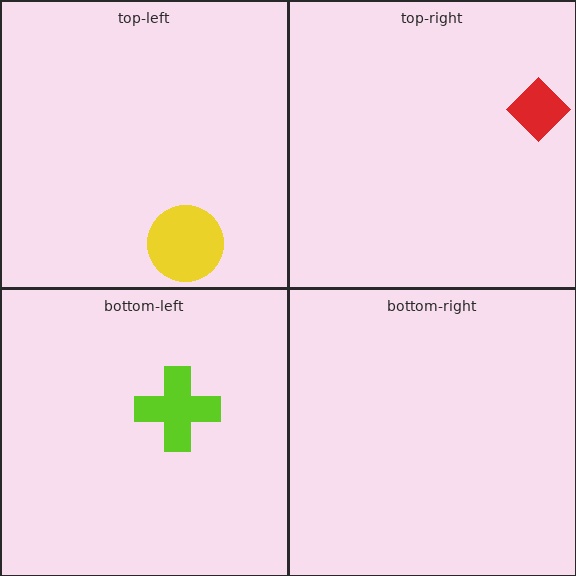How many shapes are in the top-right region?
1.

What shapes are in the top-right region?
The red diamond.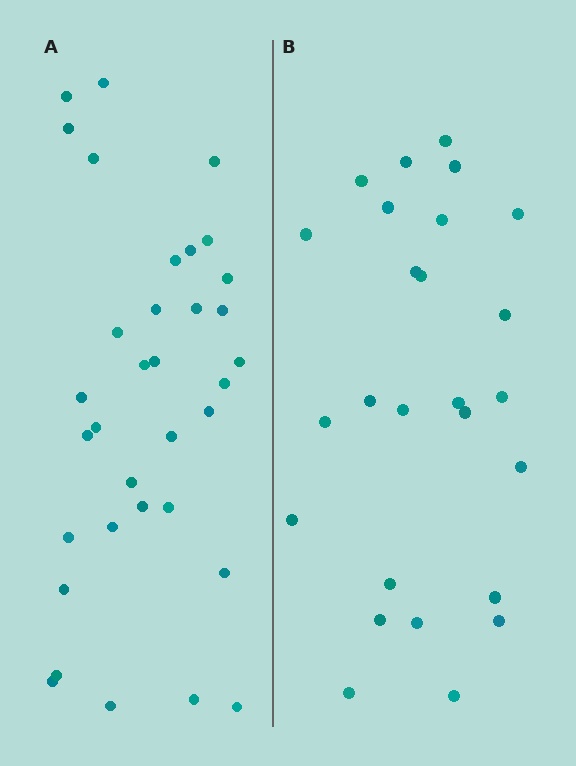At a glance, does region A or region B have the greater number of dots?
Region A (the left region) has more dots.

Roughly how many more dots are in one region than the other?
Region A has roughly 8 or so more dots than region B.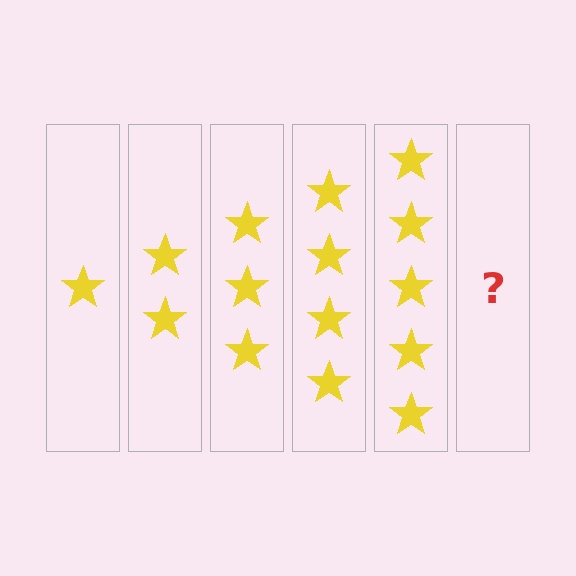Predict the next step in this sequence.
The next step is 6 stars.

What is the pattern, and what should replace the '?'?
The pattern is that each step adds one more star. The '?' should be 6 stars.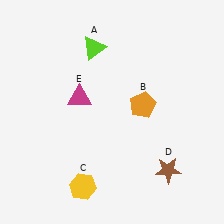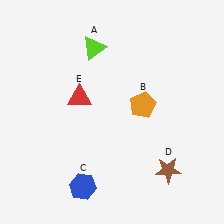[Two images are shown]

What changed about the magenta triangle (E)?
In Image 1, E is magenta. In Image 2, it changed to red.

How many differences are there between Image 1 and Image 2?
There are 2 differences between the two images.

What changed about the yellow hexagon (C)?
In Image 1, C is yellow. In Image 2, it changed to blue.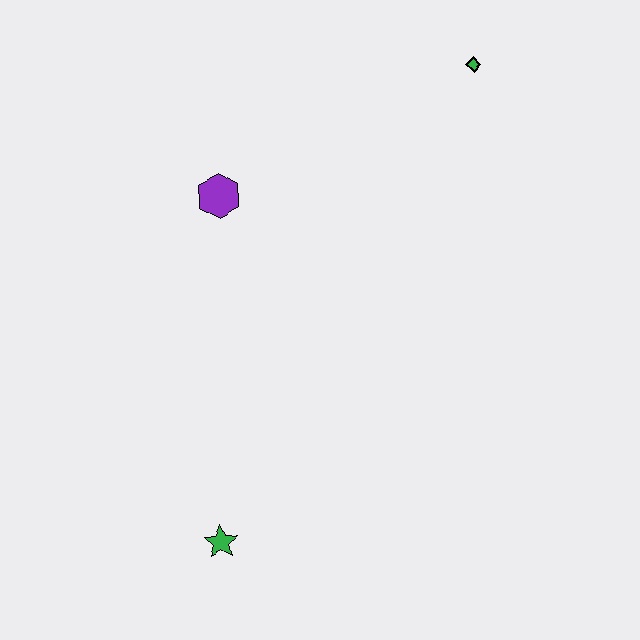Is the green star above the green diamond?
No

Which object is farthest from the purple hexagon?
The green star is farthest from the purple hexagon.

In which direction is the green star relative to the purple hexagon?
The green star is below the purple hexagon.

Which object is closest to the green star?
The purple hexagon is closest to the green star.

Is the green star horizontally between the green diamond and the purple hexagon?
No